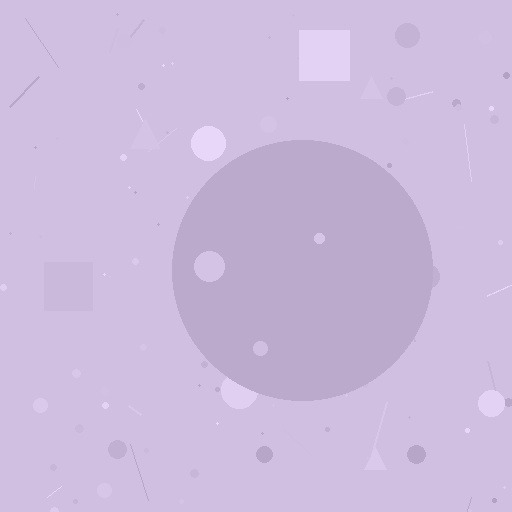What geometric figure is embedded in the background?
A circle is embedded in the background.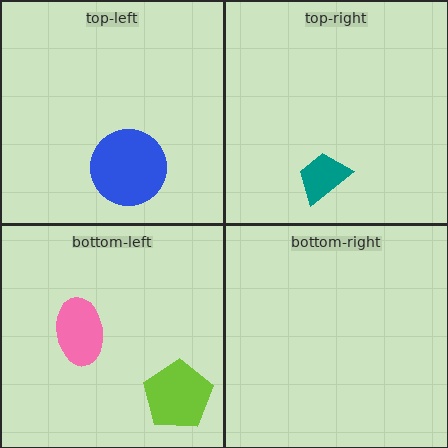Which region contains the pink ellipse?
The bottom-left region.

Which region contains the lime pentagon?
The bottom-left region.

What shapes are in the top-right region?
The teal trapezoid.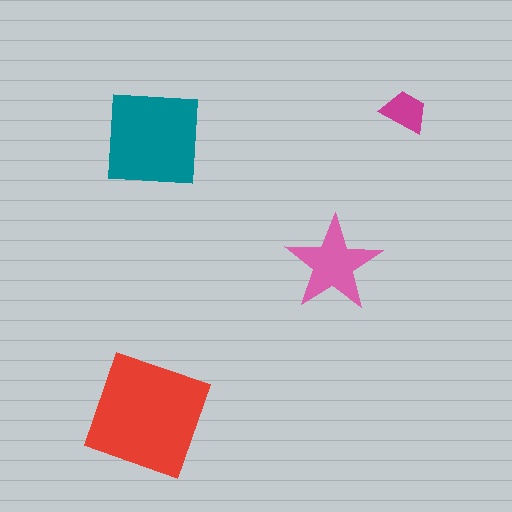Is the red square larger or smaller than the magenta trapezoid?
Larger.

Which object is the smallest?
The magenta trapezoid.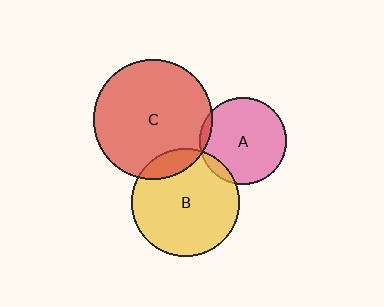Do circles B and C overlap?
Yes.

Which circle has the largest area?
Circle C (red).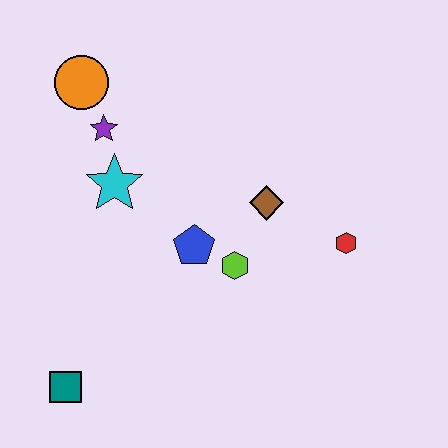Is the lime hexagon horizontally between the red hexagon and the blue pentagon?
Yes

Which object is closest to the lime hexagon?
The blue pentagon is closest to the lime hexagon.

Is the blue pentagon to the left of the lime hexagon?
Yes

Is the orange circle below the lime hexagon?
No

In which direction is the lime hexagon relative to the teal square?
The lime hexagon is to the right of the teal square.